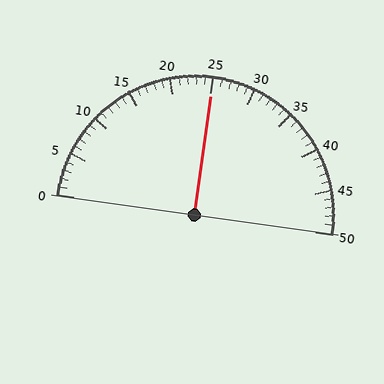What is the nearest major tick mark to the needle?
The nearest major tick mark is 25.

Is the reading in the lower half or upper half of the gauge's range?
The reading is in the upper half of the range (0 to 50).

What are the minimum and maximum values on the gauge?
The gauge ranges from 0 to 50.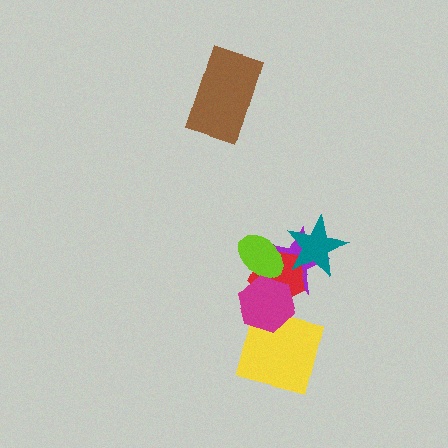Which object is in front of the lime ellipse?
The magenta hexagon is in front of the lime ellipse.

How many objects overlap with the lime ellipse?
3 objects overlap with the lime ellipse.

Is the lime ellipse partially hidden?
Yes, it is partially covered by another shape.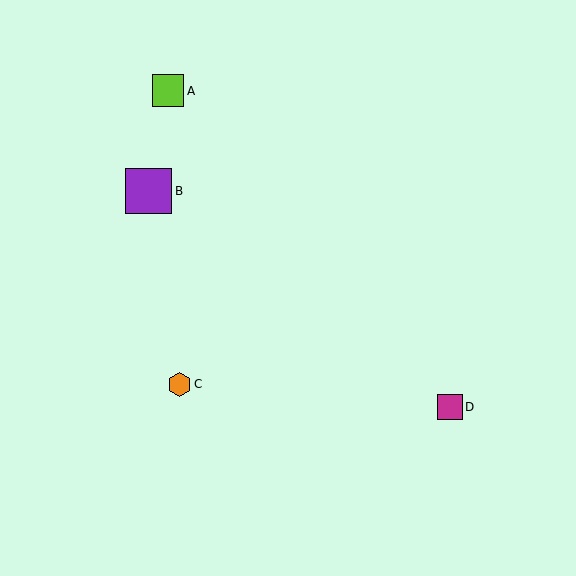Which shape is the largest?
The purple square (labeled B) is the largest.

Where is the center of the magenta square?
The center of the magenta square is at (450, 407).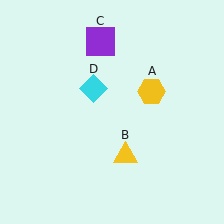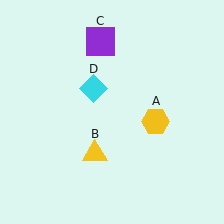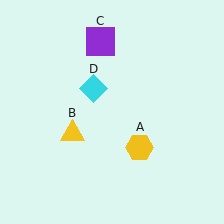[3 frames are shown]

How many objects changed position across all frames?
2 objects changed position: yellow hexagon (object A), yellow triangle (object B).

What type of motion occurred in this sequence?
The yellow hexagon (object A), yellow triangle (object B) rotated clockwise around the center of the scene.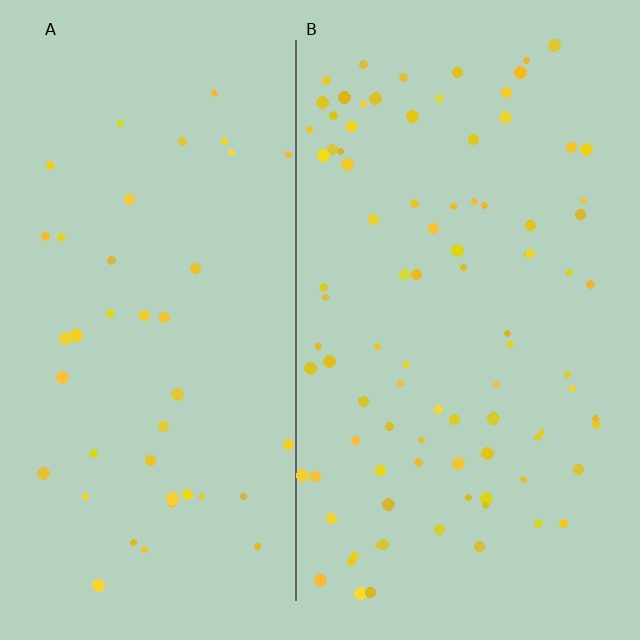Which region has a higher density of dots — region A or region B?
B (the right).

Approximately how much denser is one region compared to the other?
Approximately 2.2× — region B over region A.